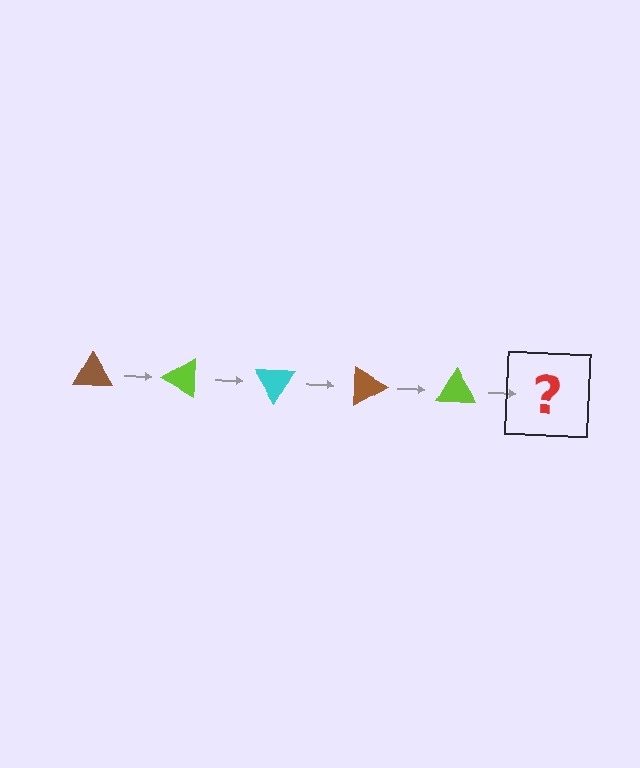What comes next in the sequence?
The next element should be a cyan triangle, rotated 150 degrees from the start.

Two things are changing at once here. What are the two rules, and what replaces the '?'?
The two rules are that it rotates 30 degrees each step and the color cycles through brown, lime, and cyan. The '?' should be a cyan triangle, rotated 150 degrees from the start.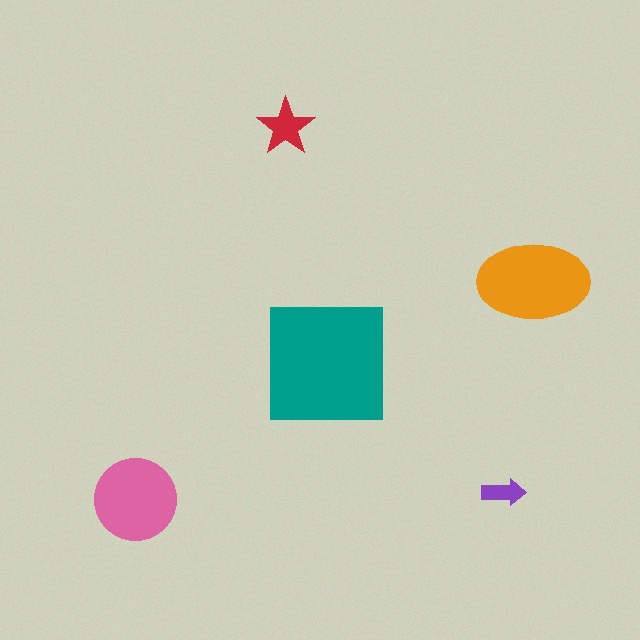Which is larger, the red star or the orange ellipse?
The orange ellipse.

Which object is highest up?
The red star is topmost.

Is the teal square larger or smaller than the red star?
Larger.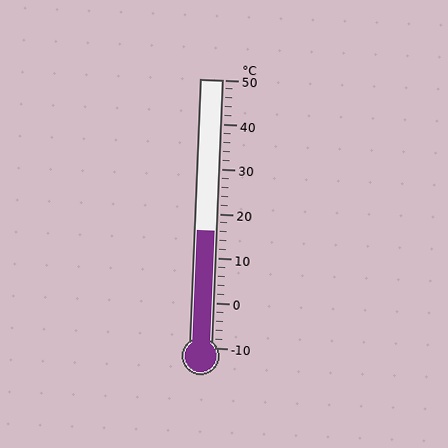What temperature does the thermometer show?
The thermometer shows approximately 16°C.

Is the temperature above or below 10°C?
The temperature is above 10°C.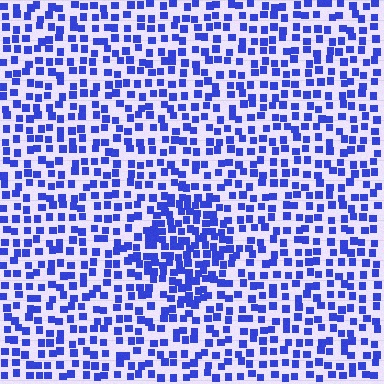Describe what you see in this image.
The image contains small blue elements arranged at two different densities. A diamond-shaped region is visible where the elements are more densely packed than the surrounding area.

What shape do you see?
I see a diamond.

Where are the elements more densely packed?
The elements are more densely packed inside the diamond boundary.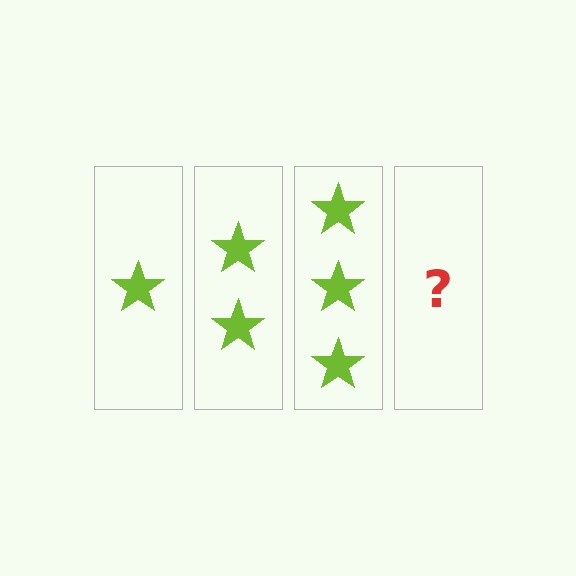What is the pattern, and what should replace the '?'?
The pattern is that each step adds one more star. The '?' should be 4 stars.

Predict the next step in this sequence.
The next step is 4 stars.